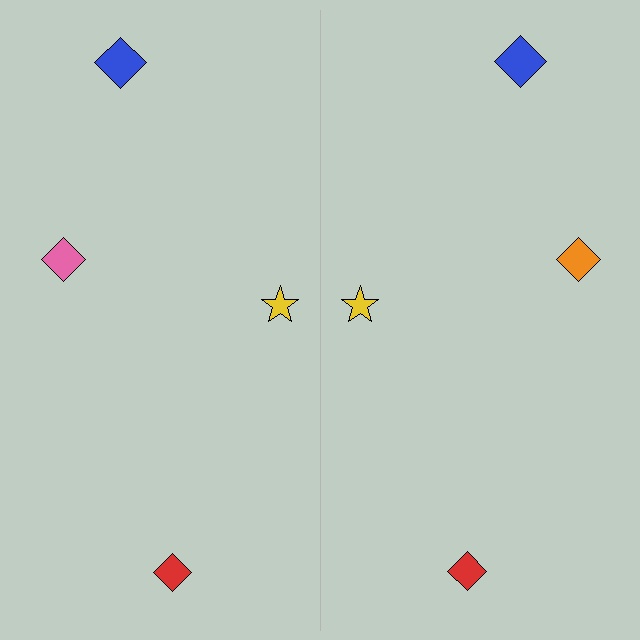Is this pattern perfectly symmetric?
No, the pattern is not perfectly symmetric. The orange diamond on the right side breaks the symmetry — its mirror counterpart is pink.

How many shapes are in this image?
There are 8 shapes in this image.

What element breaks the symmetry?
The orange diamond on the right side breaks the symmetry — its mirror counterpart is pink.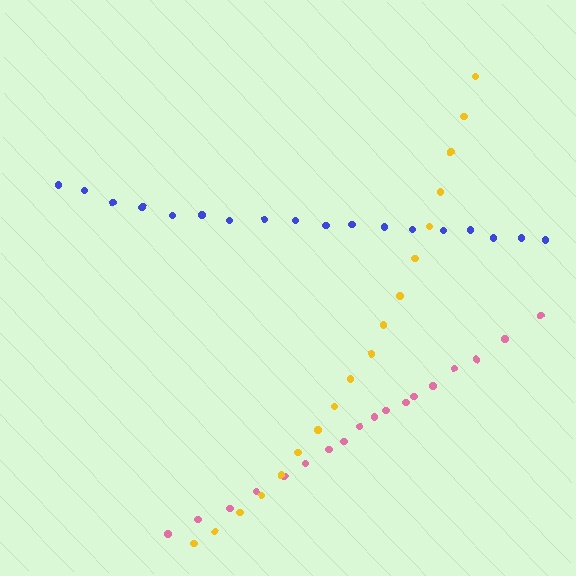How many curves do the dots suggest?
There are 3 distinct paths.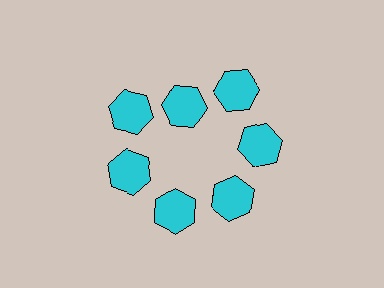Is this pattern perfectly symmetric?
No. The 7 cyan hexagons are arranged in a ring, but one element near the 12 o'clock position is pulled inward toward the center, breaking the 7-fold rotational symmetry.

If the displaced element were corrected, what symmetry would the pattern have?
It would have 7-fold rotational symmetry — the pattern would map onto itself every 51 degrees.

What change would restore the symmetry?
The symmetry would be restored by moving it outward, back onto the ring so that all 7 hexagons sit at equal angles and equal distance from the center.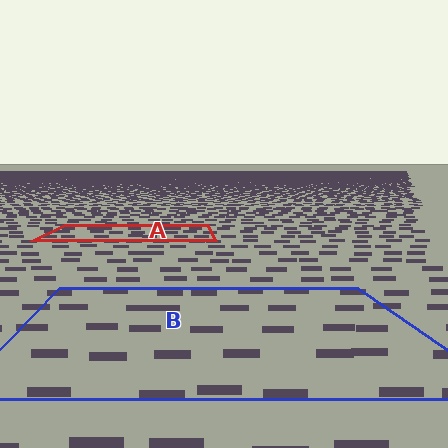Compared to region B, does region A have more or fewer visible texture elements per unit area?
Region A has more texture elements per unit area — they are packed more densely because it is farther away.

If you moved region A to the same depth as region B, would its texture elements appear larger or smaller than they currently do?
They would appear larger. At a closer depth, the same texture elements are projected at a bigger on-screen size.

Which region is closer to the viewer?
Region B is closer. The texture elements there are larger and more spread out.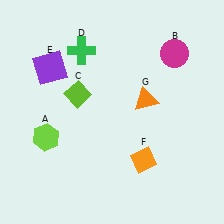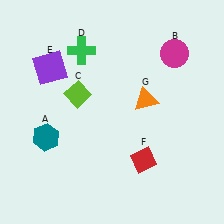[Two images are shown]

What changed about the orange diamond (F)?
In Image 1, F is orange. In Image 2, it changed to red.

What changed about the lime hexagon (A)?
In Image 1, A is lime. In Image 2, it changed to teal.